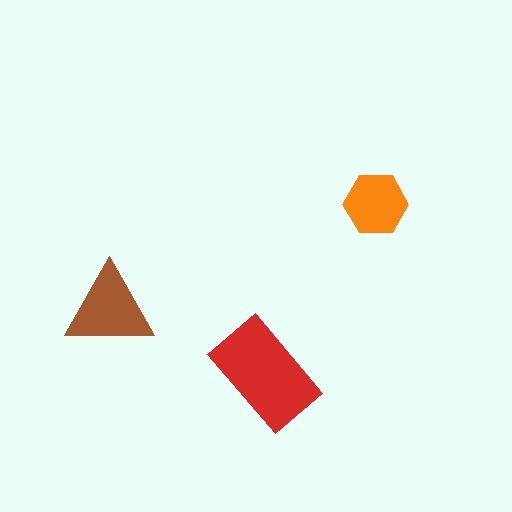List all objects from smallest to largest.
The orange hexagon, the brown triangle, the red rectangle.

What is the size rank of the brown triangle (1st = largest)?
2nd.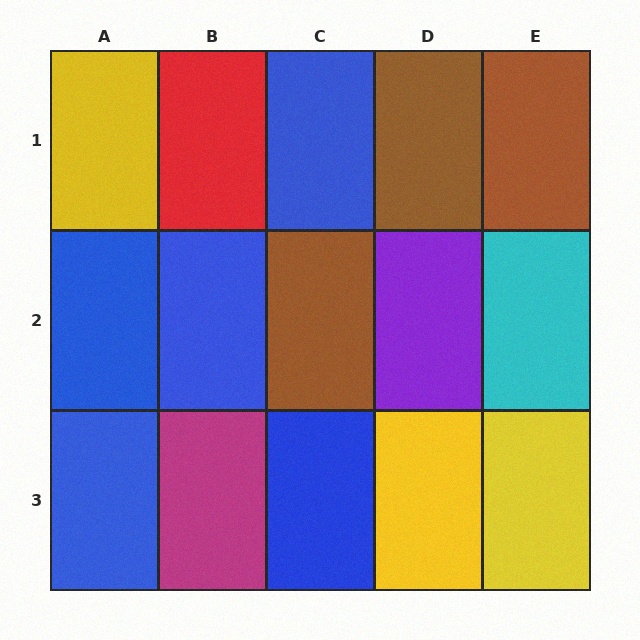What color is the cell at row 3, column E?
Yellow.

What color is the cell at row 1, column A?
Yellow.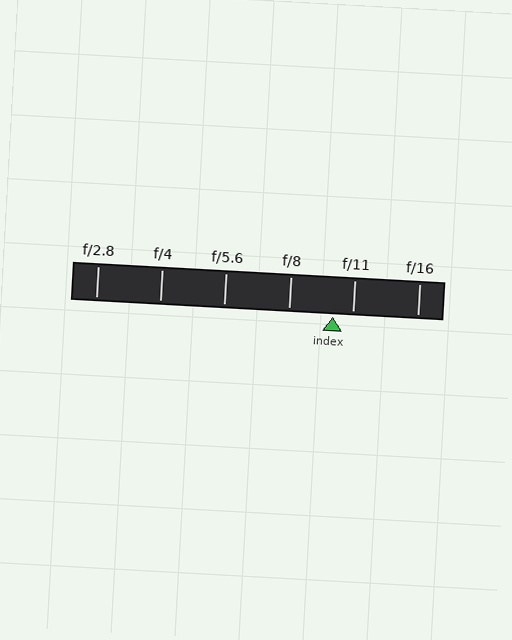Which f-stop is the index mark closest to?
The index mark is closest to f/11.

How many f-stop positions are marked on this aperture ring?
There are 6 f-stop positions marked.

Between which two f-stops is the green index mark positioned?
The index mark is between f/8 and f/11.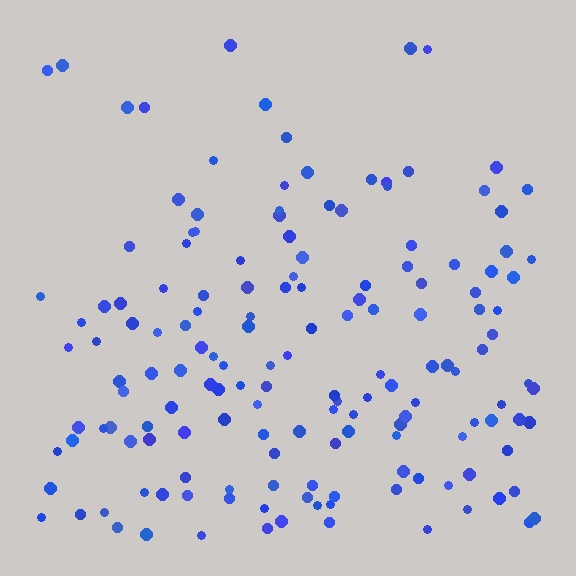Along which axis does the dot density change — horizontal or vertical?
Vertical.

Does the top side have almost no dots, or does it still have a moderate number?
Still a moderate number, just noticeably fewer than the bottom.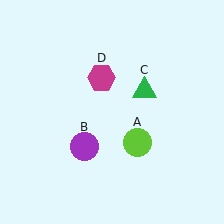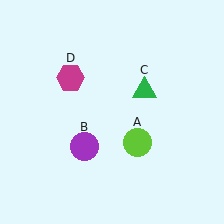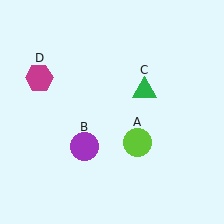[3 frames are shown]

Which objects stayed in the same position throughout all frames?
Lime circle (object A) and purple circle (object B) and green triangle (object C) remained stationary.